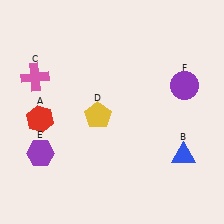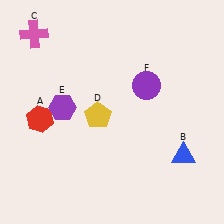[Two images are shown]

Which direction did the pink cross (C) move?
The pink cross (C) moved up.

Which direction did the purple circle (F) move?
The purple circle (F) moved left.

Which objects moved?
The objects that moved are: the pink cross (C), the purple hexagon (E), the purple circle (F).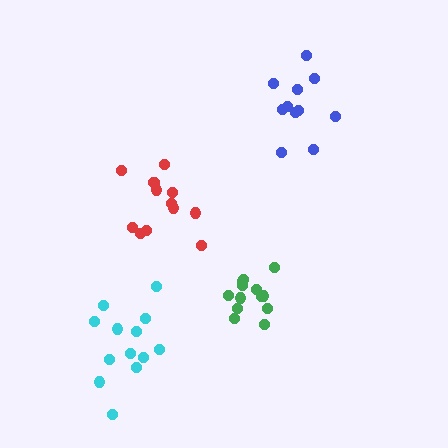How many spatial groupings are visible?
There are 4 spatial groupings.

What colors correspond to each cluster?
The clusters are colored: blue, red, green, cyan.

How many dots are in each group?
Group 1: 11 dots, Group 2: 13 dots, Group 3: 13 dots, Group 4: 13 dots (50 total).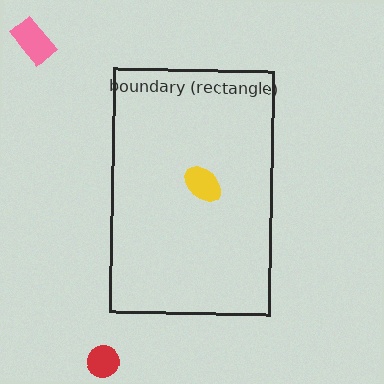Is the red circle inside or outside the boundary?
Outside.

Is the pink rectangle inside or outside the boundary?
Outside.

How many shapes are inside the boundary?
1 inside, 2 outside.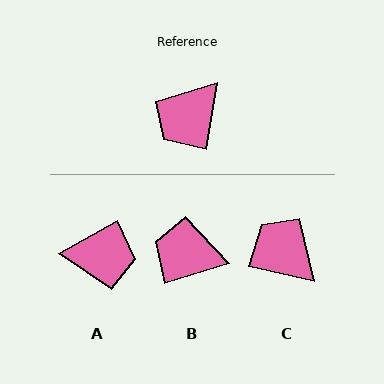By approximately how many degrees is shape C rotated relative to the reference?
Approximately 93 degrees clockwise.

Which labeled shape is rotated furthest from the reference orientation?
A, about 128 degrees away.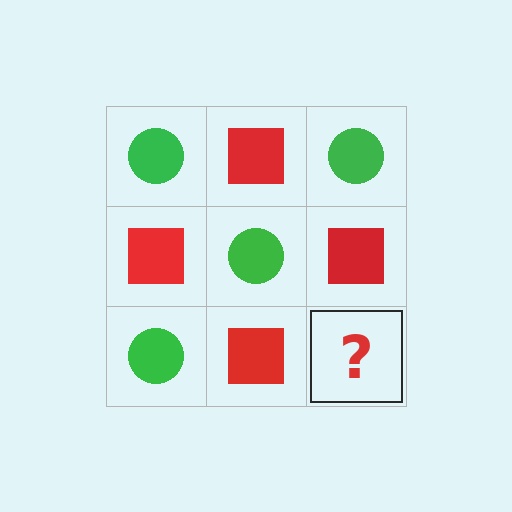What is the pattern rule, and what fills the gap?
The rule is that it alternates green circle and red square in a checkerboard pattern. The gap should be filled with a green circle.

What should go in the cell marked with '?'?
The missing cell should contain a green circle.